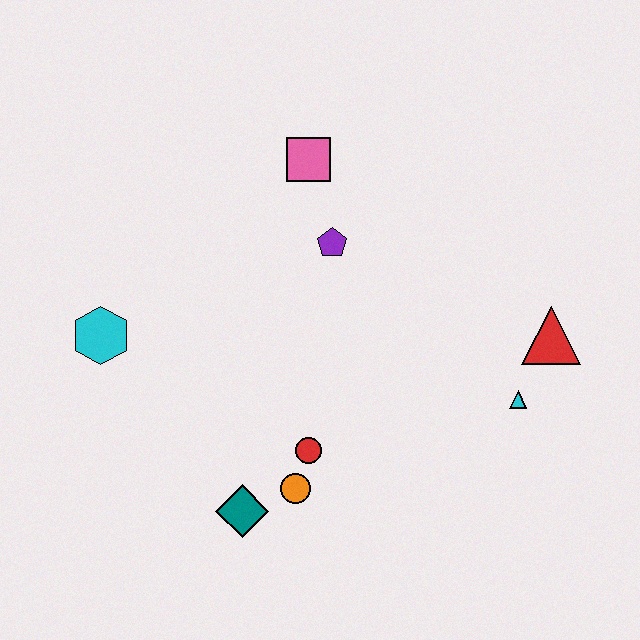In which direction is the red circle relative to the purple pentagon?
The red circle is below the purple pentagon.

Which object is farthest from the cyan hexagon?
The red triangle is farthest from the cyan hexagon.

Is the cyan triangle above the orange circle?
Yes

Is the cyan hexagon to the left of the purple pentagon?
Yes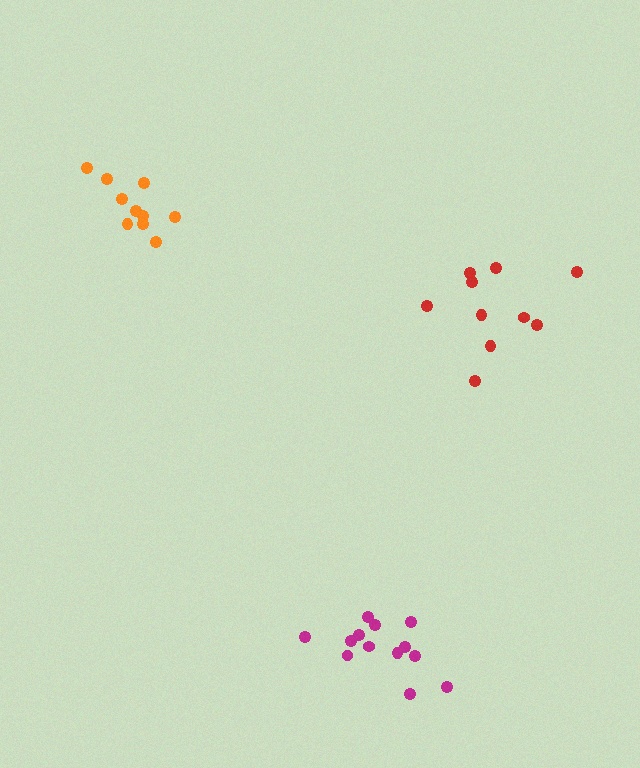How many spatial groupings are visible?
There are 3 spatial groupings.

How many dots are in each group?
Group 1: 10 dots, Group 2: 10 dots, Group 3: 13 dots (33 total).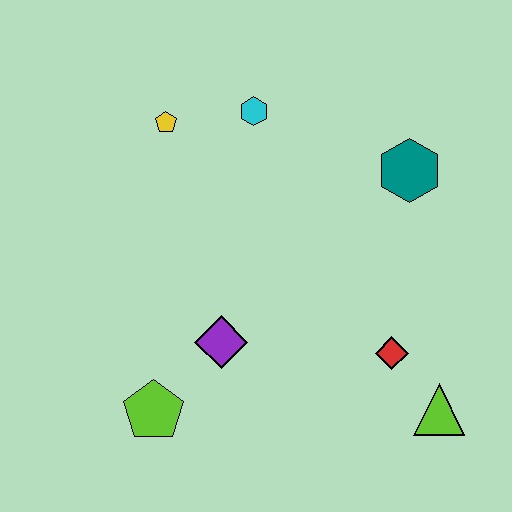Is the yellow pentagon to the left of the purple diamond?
Yes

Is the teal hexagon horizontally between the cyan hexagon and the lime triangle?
Yes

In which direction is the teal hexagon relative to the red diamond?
The teal hexagon is above the red diamond.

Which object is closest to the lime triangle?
The red diamond is closest to the lime triangle.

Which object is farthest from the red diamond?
The yellow pentagon is farthest from the red diamond.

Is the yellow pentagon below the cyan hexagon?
Yes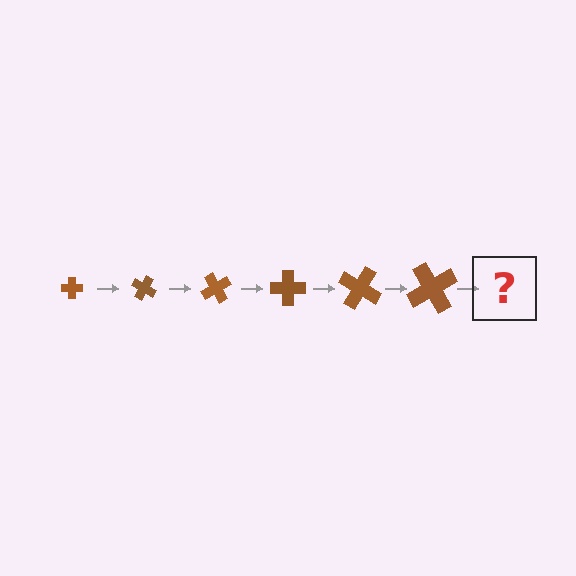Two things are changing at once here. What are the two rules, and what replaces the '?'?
The two rules are that the cross grows larger each step and it rotates 30 degrees each step. The '?' should be a cross, larger than the previous one and rotated 180 degrees from the start.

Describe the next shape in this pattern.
It should be a cross, larger than the previous one and rotated 180 degrees from the start.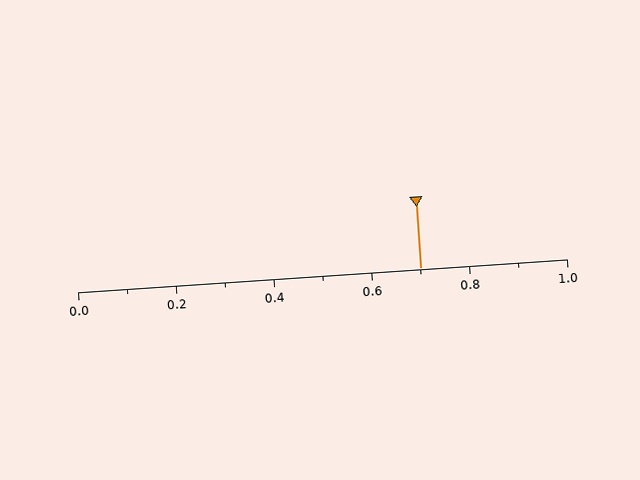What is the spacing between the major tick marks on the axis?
The major ticks are spaced 0.2 apart.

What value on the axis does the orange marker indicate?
The marker indicates approximately 0.7.